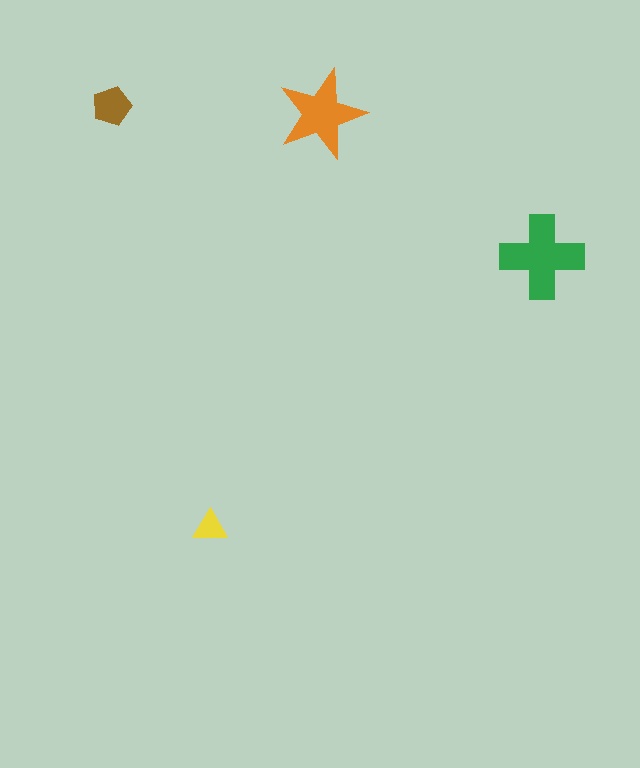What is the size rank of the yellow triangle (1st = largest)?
4th.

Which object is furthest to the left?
The brown pentagon is leftmost.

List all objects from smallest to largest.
The yellow triangle, the brown pentagon, the orange star, the green cross.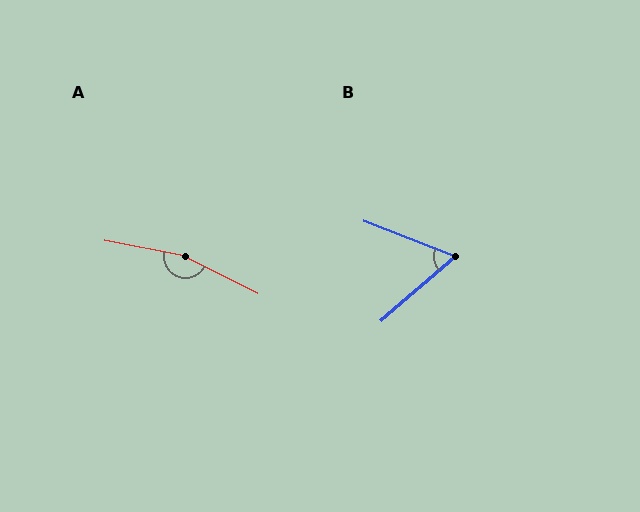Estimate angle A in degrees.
Approximately 164 degrees.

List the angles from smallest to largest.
B (62°), A (164°).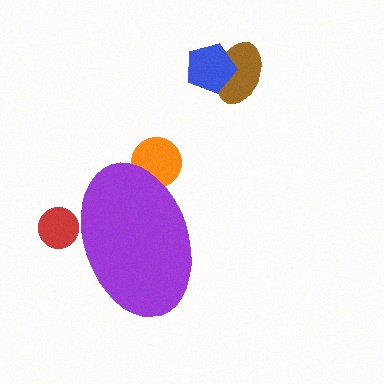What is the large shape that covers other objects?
A purple ellipse.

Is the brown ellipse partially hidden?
No, the brown ellipse is fully visible.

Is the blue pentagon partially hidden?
No, the blue pentagon is fully visible.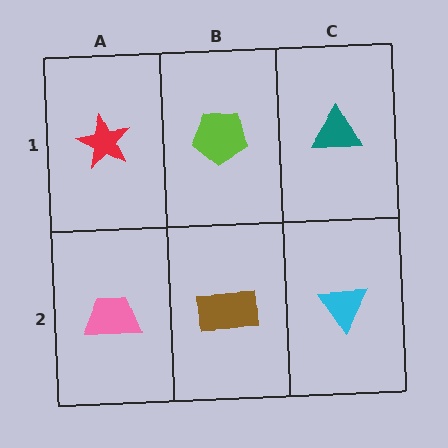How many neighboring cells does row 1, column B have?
3.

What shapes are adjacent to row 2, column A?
A red star (row 1, column A), a brown rectangle (row 2, column B).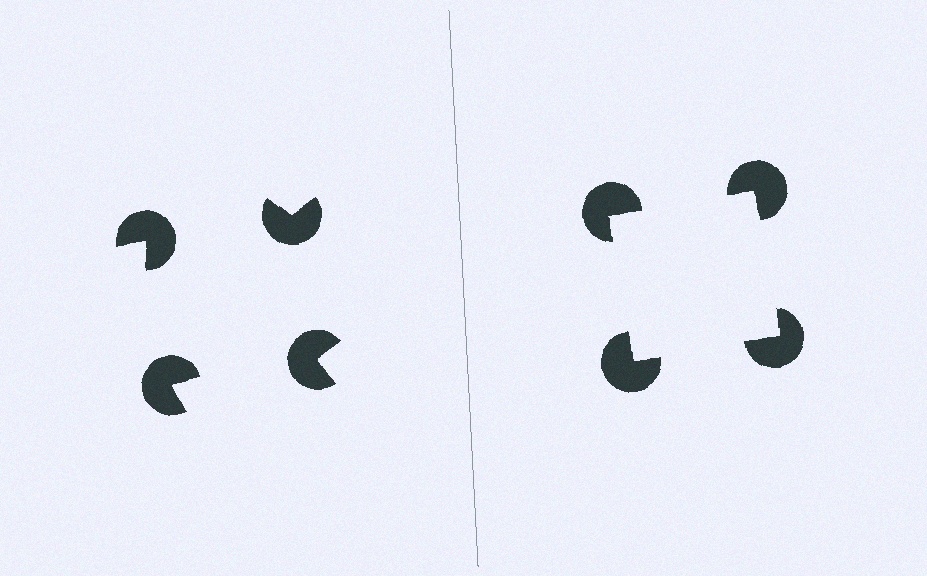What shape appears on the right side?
An illusory square.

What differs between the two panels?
The pac-man discs are positioned identically on both sides; only the wedge orientations differ. On the right they align to a square; on the left they are misaligned.